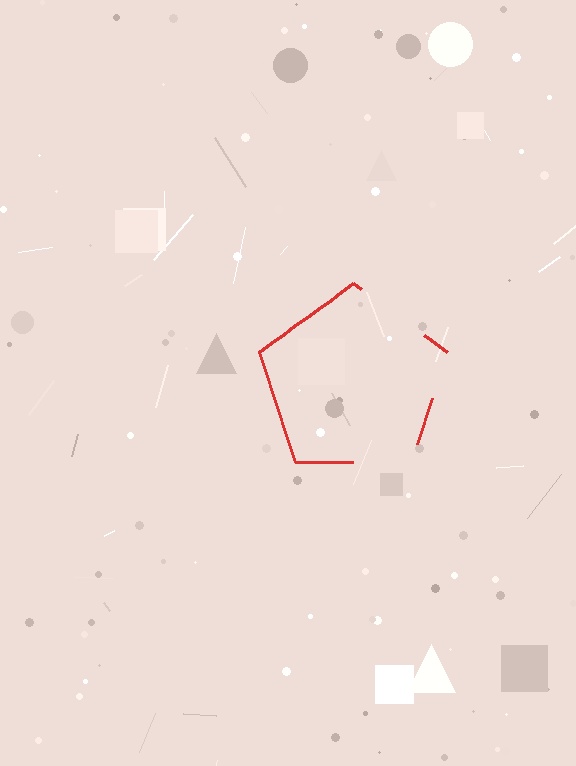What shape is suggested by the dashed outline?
The dashed outline suggests a pentagon.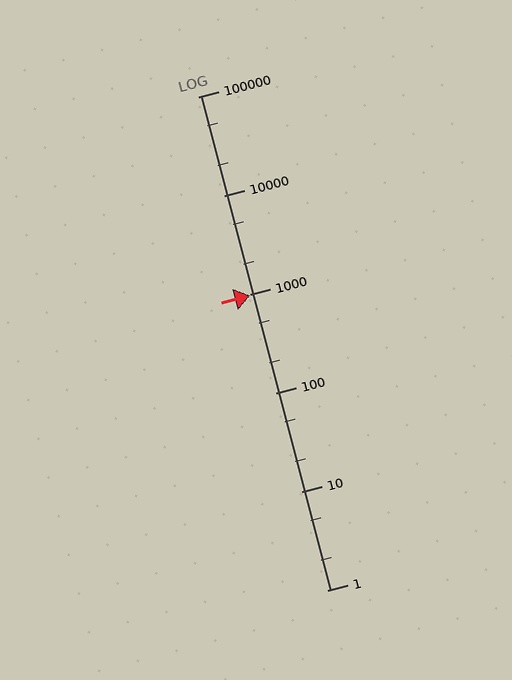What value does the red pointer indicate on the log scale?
The pointer indicates approximately 970.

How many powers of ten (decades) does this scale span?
The scale spans 5 decades, from 1 to 100000.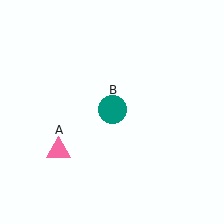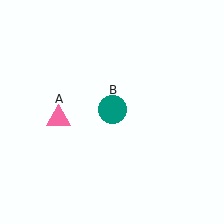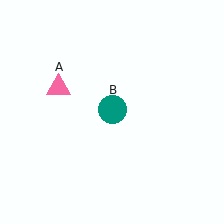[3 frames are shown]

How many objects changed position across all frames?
1 object changed position: pink triangle (object A).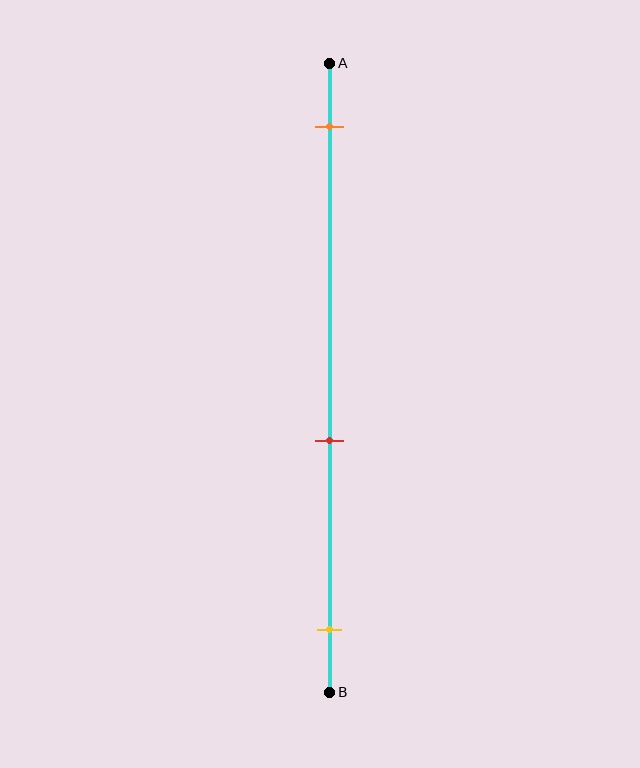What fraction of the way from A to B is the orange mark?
The orange mark is approximately 10% (0.1) of the way from A to B.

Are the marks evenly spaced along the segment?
No, the marks are not evenly spaced.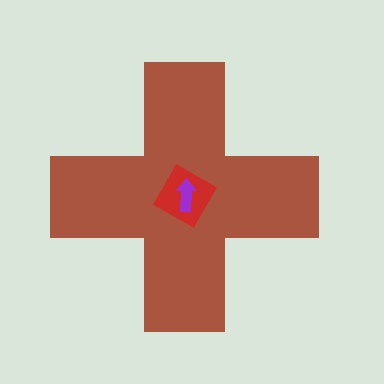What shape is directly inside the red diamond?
The purple arrow.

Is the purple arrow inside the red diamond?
Yes.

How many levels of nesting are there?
3.